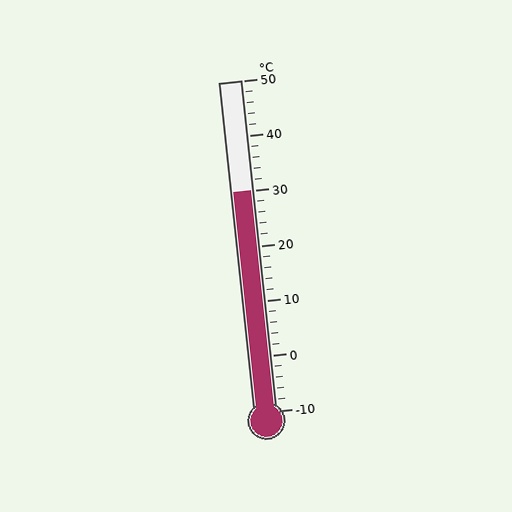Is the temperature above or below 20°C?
The temperature is above 20°C.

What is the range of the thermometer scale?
The thermometer scale ranges from -10°C to 50°C.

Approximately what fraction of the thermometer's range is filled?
The thermometer is filled to approximately 65% of its range.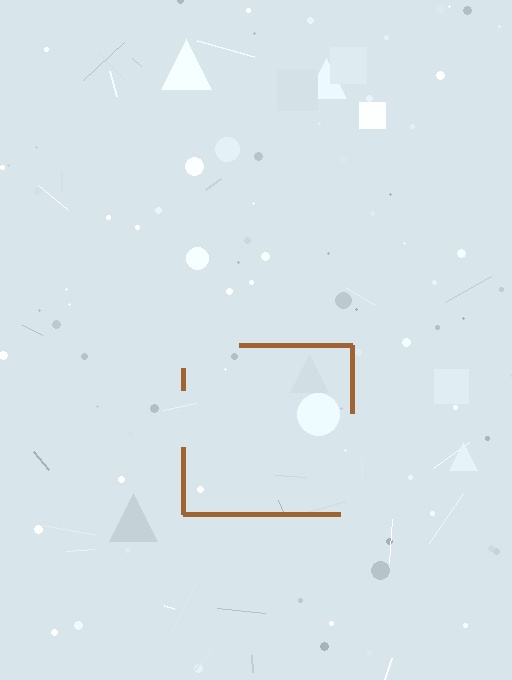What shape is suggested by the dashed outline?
The dashed outline suggests a square.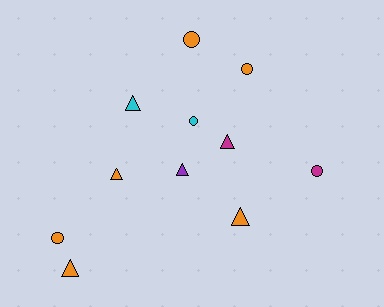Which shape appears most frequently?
Triangle, with 6 objects.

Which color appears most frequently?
Orange, with 6 objects.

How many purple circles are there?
There are no purple circles.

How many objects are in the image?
There are 11 objects.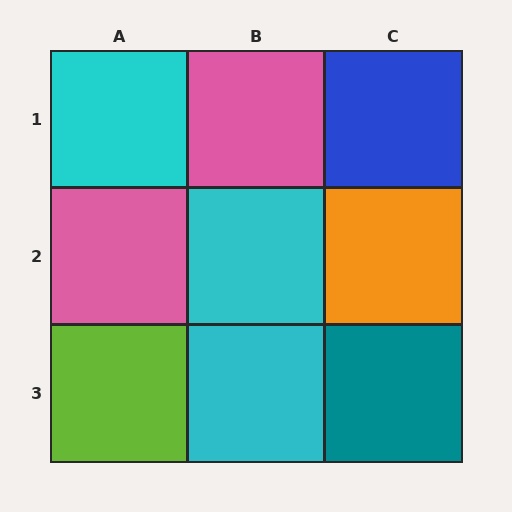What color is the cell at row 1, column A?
Cyan.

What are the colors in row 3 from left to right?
Lime, cyan, teal.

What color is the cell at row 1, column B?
Pink.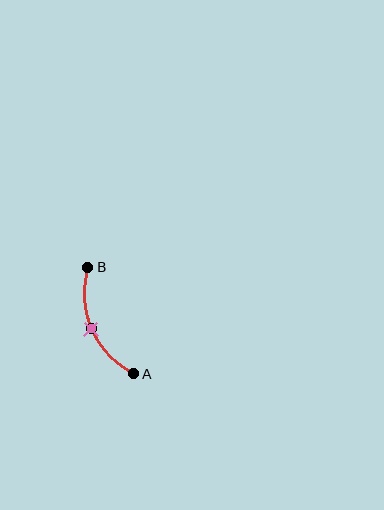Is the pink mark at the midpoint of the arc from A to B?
Yes. The pink mark lies on the arc at equal arc-length from both A and B — it is the arc midpoint.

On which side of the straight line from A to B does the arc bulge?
The arc bulges to the left of the straight line connecting A and B.